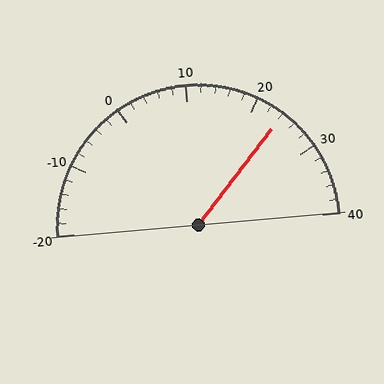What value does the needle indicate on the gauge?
The needle indicates approximately 24.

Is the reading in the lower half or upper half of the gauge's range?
The reading is in the upper half of the range (-20 to 40).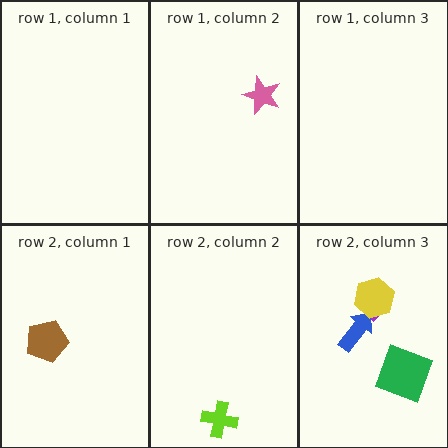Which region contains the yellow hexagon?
The row 2, column 3 region.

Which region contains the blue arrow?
The row 2, column 3 region.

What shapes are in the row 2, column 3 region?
The green square, the purple diamond, the blue arrow, the yellow hexagon.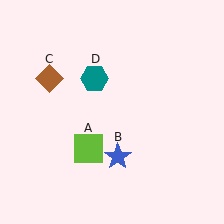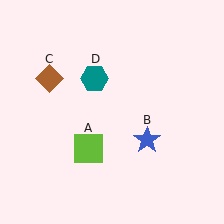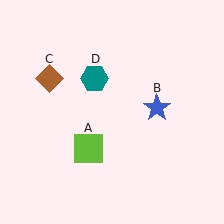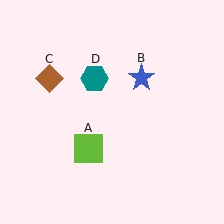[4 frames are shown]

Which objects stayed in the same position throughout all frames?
Lime square (object A) and brown diamond (object C) and teal hexagon (object D) remained stationary.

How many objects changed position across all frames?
1 object changed position: blue star (object B).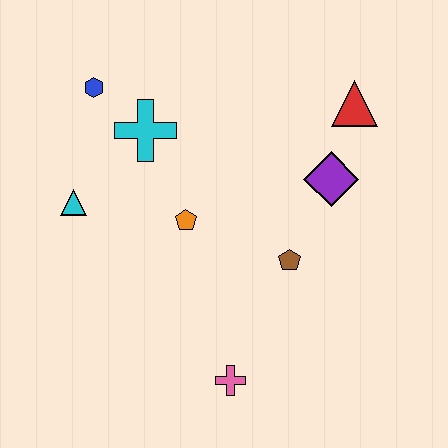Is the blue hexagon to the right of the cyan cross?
No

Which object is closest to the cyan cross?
The blue hexagon is closest to the cyan cross.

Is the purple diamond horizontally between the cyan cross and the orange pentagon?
No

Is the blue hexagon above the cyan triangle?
Yes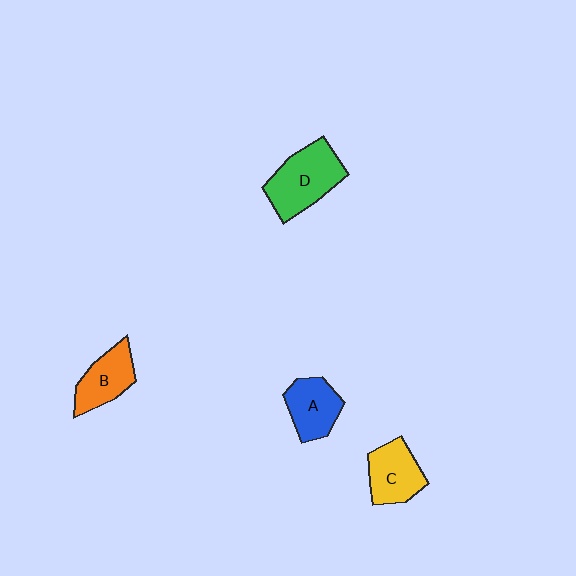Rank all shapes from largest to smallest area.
From largest to smallest: D (green), C (yellow), A (blue), B (orange).